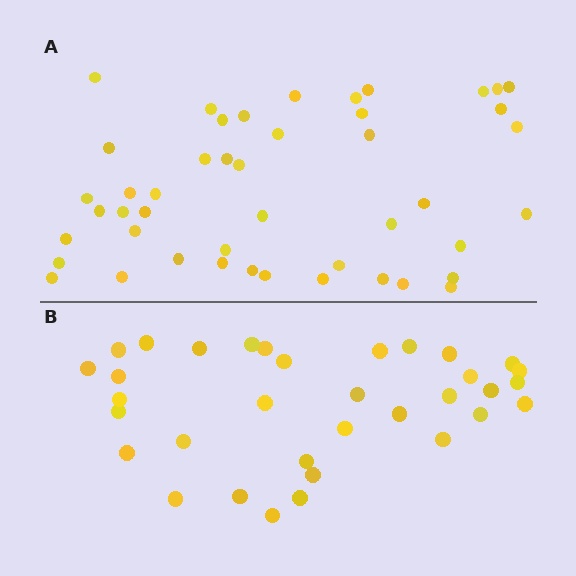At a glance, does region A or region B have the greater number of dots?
Region A (the top region) has more dots.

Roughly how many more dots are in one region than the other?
Region A has roughly 12 or so more dots than region B.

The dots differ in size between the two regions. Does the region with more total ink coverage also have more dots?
No. Region B has more total ink coverage because its dots are larger, but region A actually contains more individual dots. Total area can be misleading — the number of items is what matters here.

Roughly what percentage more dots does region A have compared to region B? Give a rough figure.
About 35% more.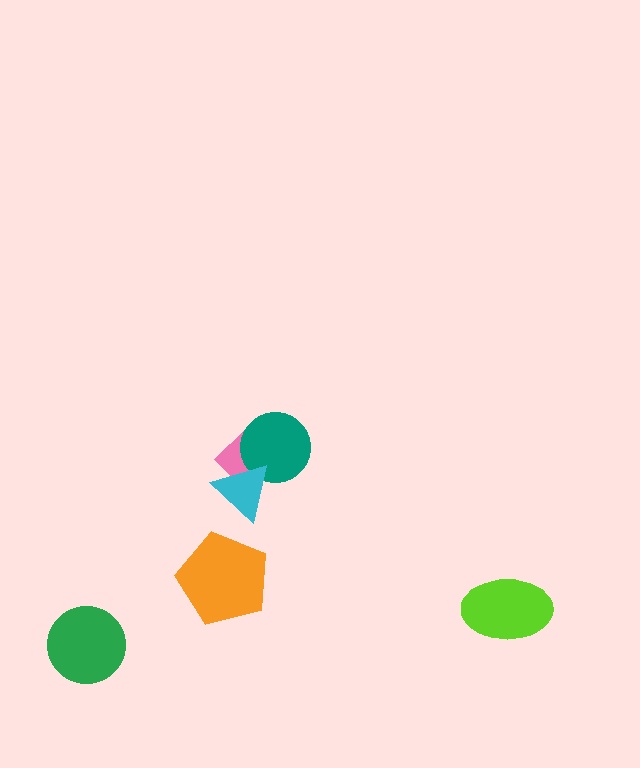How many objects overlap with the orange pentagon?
0 objects overlap with the orange pentagon.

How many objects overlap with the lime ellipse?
0 objects overlap with the lime ellipse.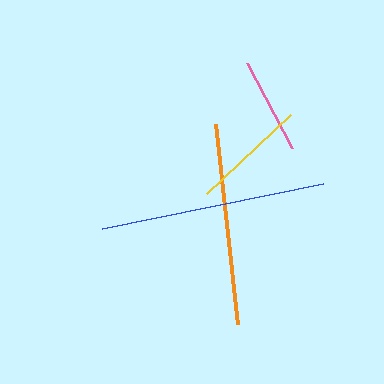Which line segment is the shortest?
The pink line is the shortest at approximately 96 pixels.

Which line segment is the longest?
The blue line is the longest at approximately 226 pixels.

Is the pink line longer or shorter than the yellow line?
The yellow line is longer than the pink line.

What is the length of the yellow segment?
The yellow segment is approximately 115 pixels long.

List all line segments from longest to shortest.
From longest to shortest: blue, orange, yellow, pink.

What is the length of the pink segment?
The pink segment is approximately 96 pixels long.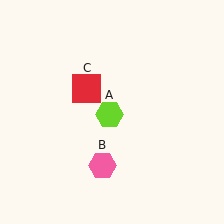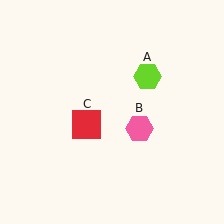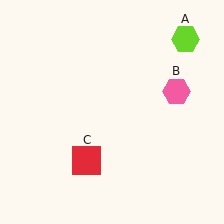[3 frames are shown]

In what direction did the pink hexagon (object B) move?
The pink hexagon (object B) moved up and to the right.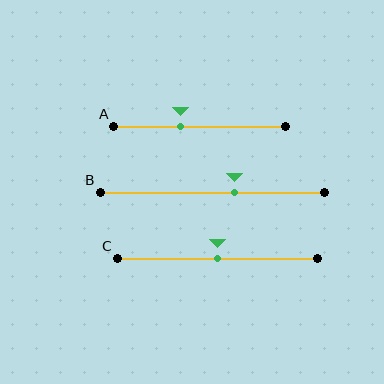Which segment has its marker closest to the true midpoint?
Segment C has its marker closest to the true midpoint.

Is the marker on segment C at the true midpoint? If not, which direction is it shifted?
Yes, the marker on segment C is at the true midpoint.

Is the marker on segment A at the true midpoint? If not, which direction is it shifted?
No, the marker on segment A is shifted to the left by about 11% of the segment length.